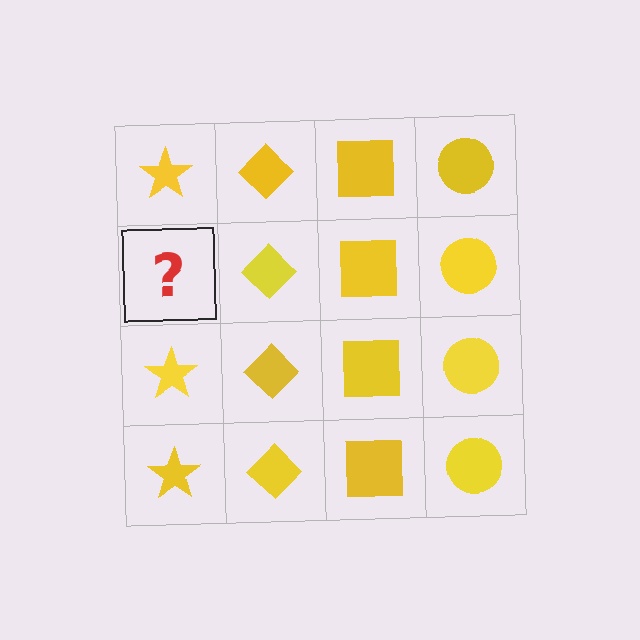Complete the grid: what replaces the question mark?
The question mark should be replaced with a yellow star.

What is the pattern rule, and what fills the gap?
The rule is that each column has a consistent shape. The gap should be filled with a yellow star.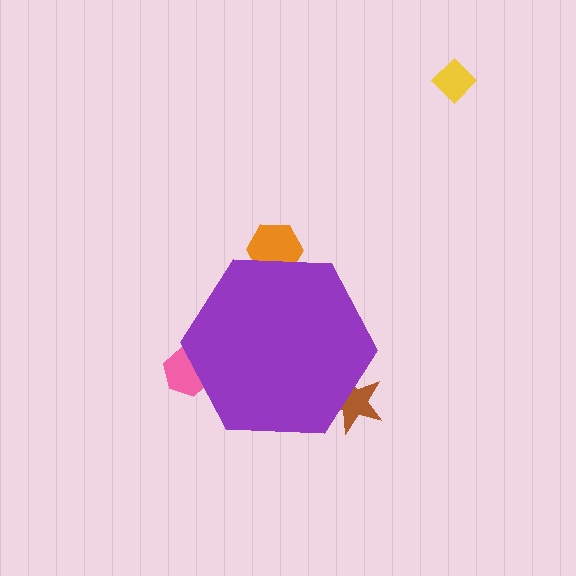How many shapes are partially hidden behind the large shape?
3 shapes are partially hidden.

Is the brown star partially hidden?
Yes, the brown star is partially hidden behind the purple hexagon.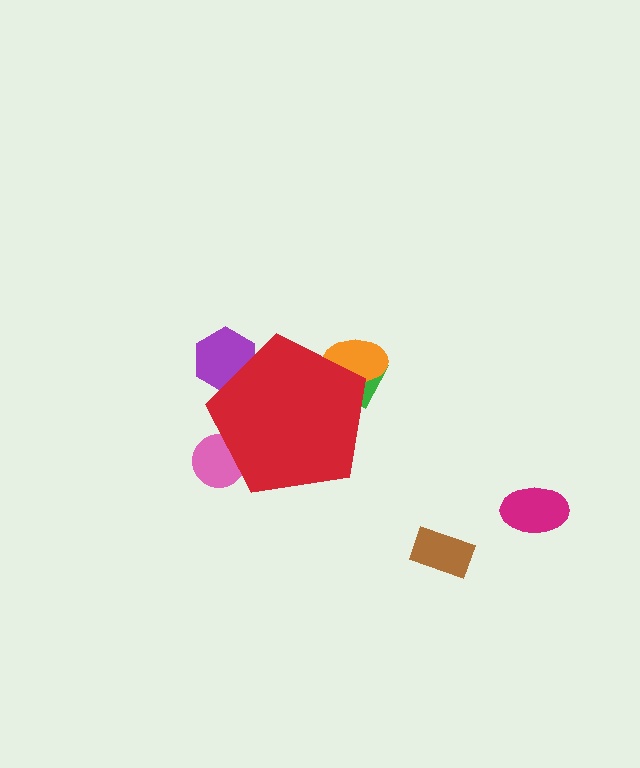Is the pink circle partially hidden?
Yes, the pink circle is partially hidden behind the red pentagon.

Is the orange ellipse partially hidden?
Yes, the orange ellipse is partially hidden behind the red pentagon.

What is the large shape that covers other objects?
A red pentagon.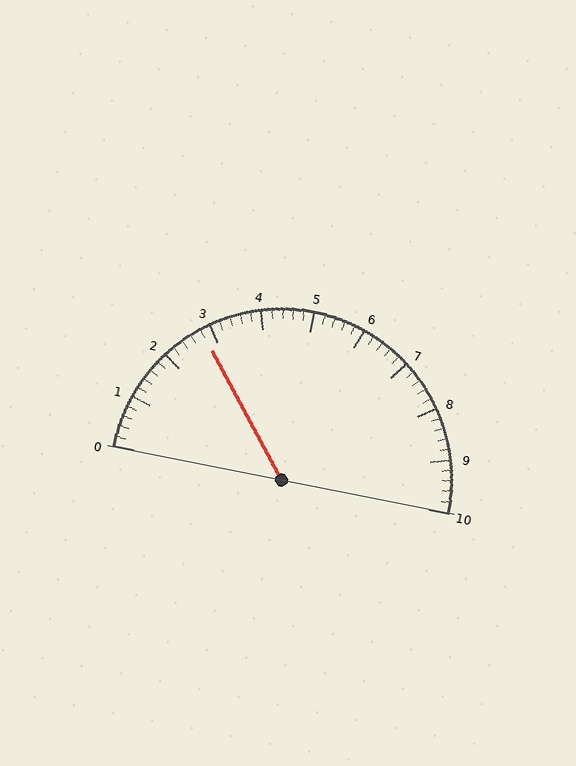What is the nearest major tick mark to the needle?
The nearest major tick mark is 3.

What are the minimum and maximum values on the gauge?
The gauge ranges from 0 to 10.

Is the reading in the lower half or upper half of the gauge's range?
The reading is in the lower half of the range (0 to 10).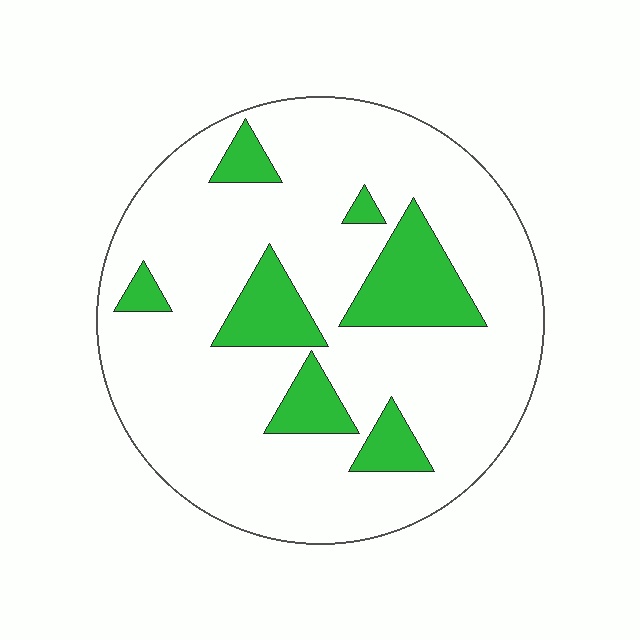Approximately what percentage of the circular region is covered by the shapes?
Approximately 20%.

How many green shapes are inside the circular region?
7.